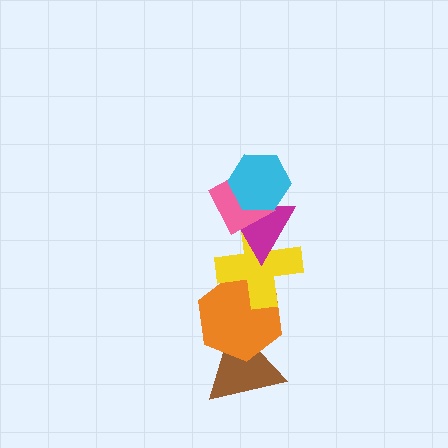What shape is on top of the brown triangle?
The orange hexagon is on top of the brown triangle.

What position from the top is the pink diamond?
The pink diamond is 2nd from the top.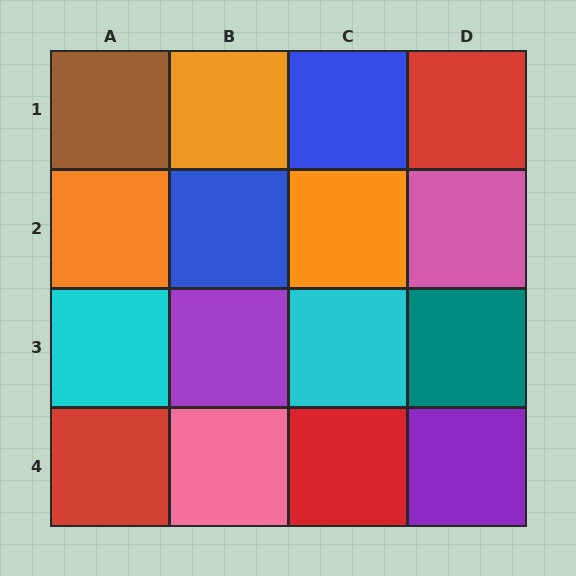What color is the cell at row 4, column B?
Pink.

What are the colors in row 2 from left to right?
Orange, blue, orange, pink.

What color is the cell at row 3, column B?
Purple.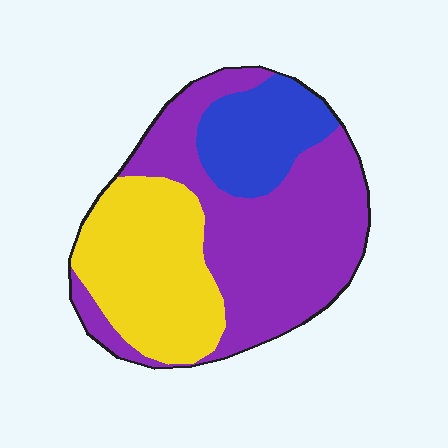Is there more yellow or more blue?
Yellow.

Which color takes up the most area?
Purple, at roughly 50%.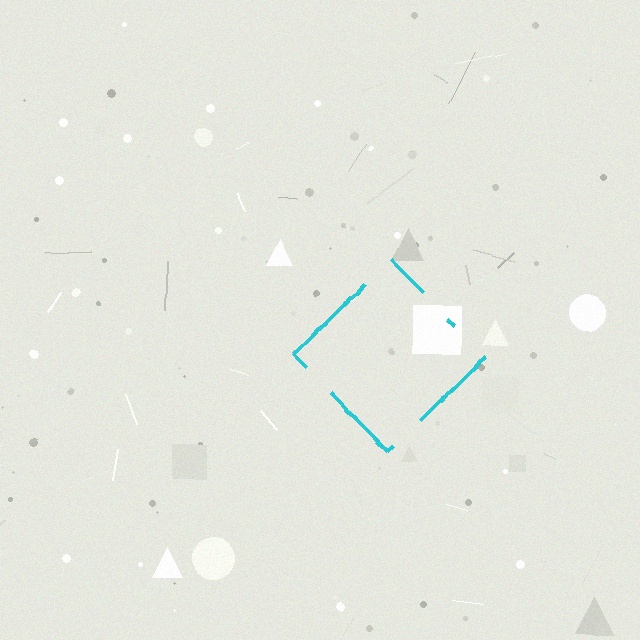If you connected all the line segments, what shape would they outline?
They would outline a diamond.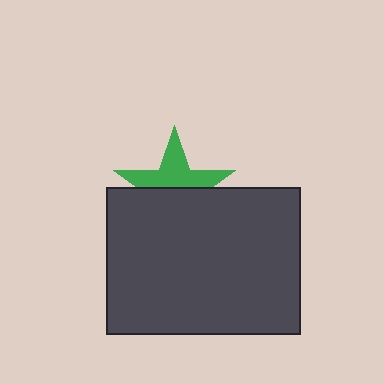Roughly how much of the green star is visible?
About half of it is visible (roughly 51%).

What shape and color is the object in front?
The object in front is a dark gray rectangle.